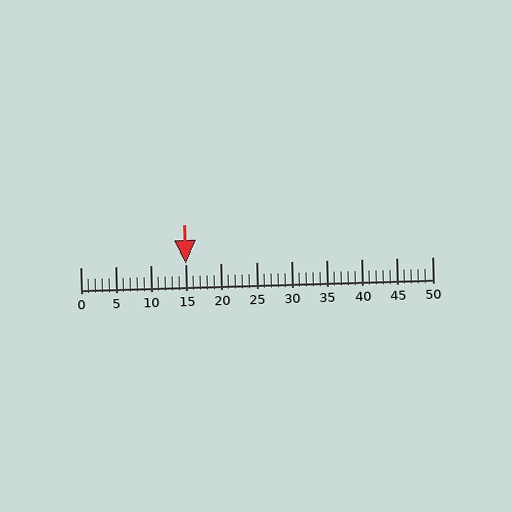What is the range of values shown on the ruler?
The ruler shows values from 0 to 50.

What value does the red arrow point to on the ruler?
The red arrow points to approximately 15.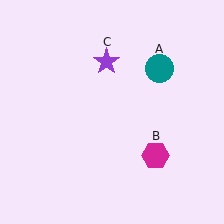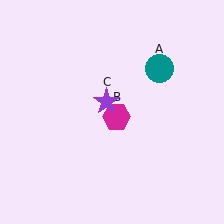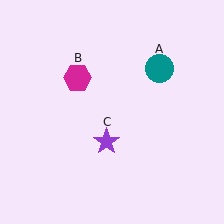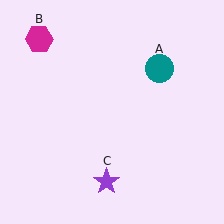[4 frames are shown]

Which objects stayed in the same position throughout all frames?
Teal circle (object A) remained stationary.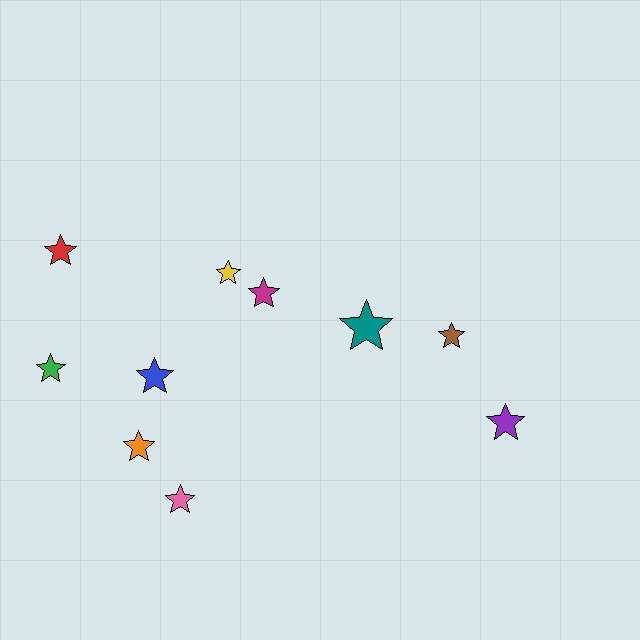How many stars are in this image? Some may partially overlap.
There are 10 stars.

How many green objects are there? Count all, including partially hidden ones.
There is 1 green object.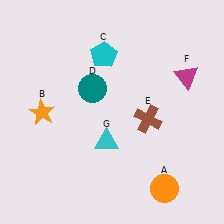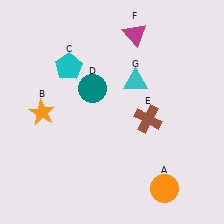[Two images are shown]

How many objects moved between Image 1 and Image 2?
3 objects moved between the two images.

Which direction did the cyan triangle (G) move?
The cyan triangle (G) moved up.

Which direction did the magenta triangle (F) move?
The magenta triangle (F) moved left.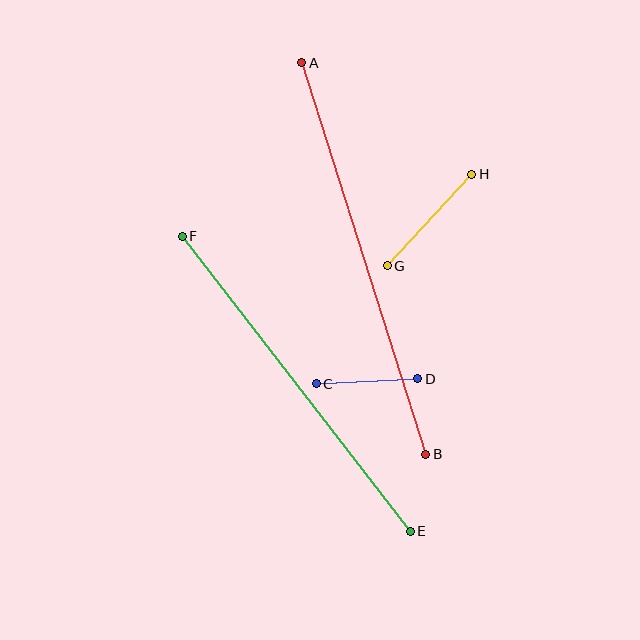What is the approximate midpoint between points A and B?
The midpoint is at approximately (364, 258) pixels.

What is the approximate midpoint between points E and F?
The midpoint is at approximately (296, 384) pixels.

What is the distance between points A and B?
The distance is approximately 411 pixels.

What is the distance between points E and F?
The distance is approximately 373 pixels.